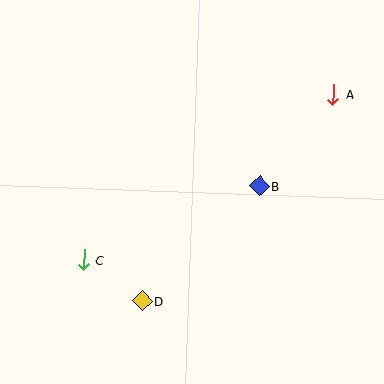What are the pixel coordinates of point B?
Point B is at (260, 186).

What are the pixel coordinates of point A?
Point A is at (333, 94).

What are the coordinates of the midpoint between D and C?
The midpoint between D and C is at (113, 280).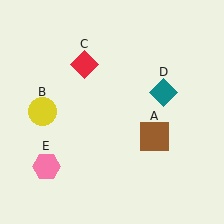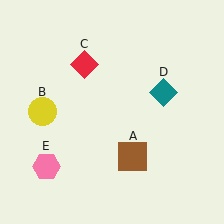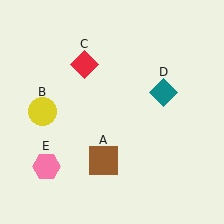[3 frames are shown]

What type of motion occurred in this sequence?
The brown square (object A) rotated clockwise around the center of the scene.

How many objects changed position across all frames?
1 object changed position: brown square (object A).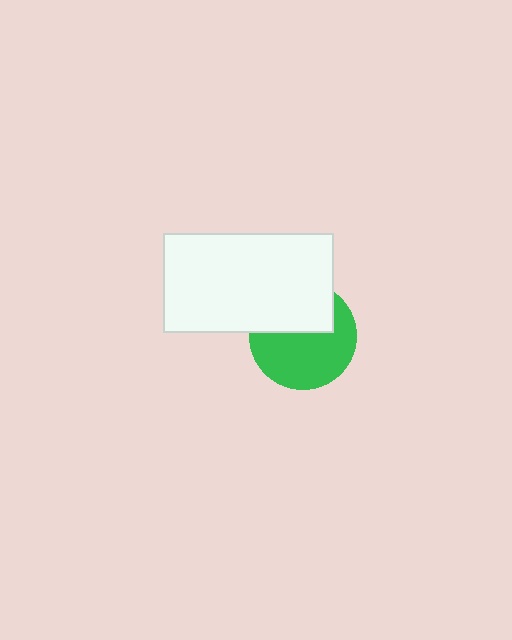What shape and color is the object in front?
The object in front is a white rectangle.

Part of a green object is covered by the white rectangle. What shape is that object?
It is a circle.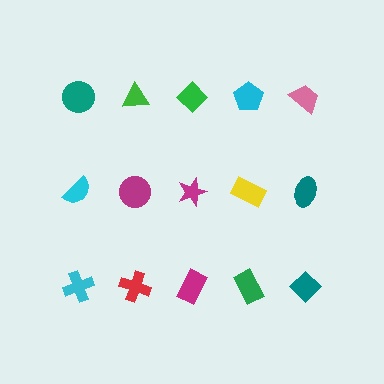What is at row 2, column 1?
A cyan semicircle.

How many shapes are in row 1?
5 shapes.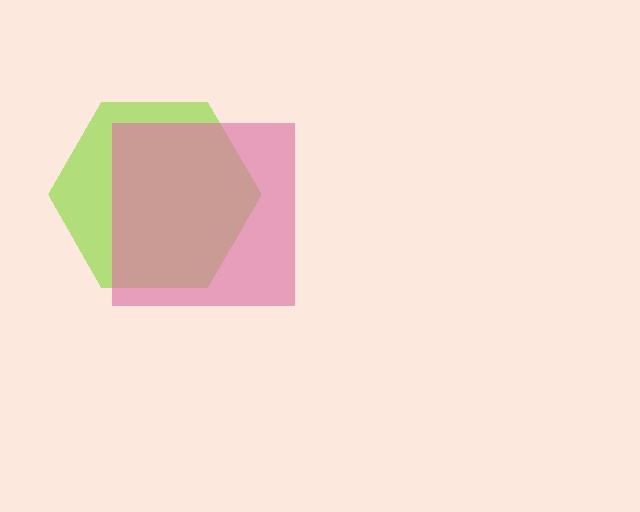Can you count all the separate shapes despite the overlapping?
Yes, there are 2 separate shapes.